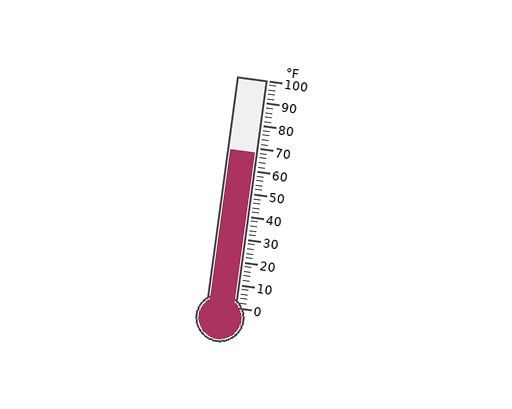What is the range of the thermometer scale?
The thermometer scale ranges from 0°F to 100°F.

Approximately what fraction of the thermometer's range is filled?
The thermometer is filled to approximately 70% of its range.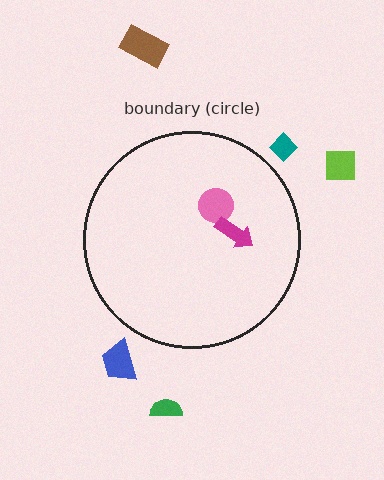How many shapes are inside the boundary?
2 inside, 5 outside.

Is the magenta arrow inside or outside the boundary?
Inside.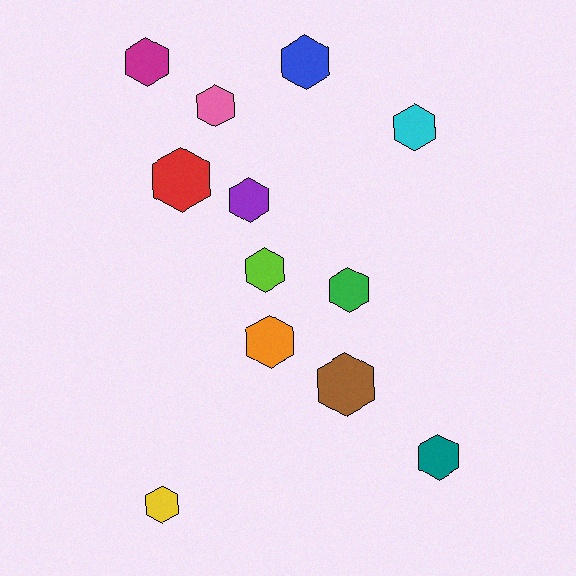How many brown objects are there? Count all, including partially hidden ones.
There is 1 brown object.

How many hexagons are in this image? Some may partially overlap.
There are 12 hexagons.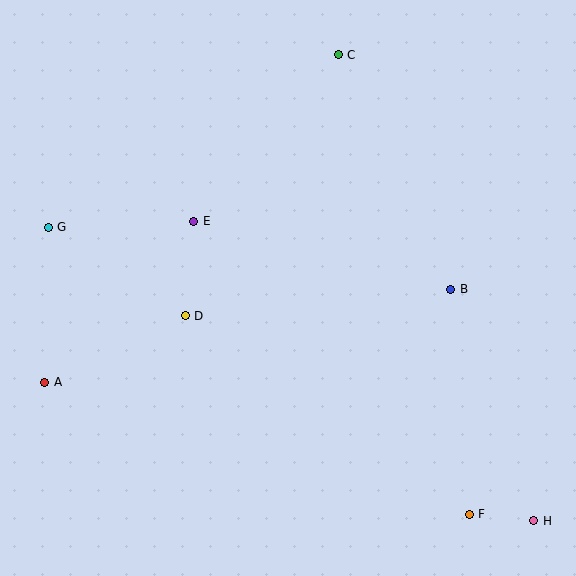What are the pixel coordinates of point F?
Point F is at (469, 514).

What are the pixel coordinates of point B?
Point B is at (451, 289).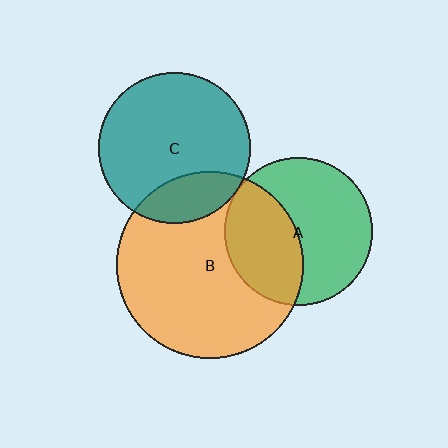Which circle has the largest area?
Circle B (orange).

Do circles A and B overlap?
Yes.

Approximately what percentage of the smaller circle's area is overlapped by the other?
Approximately 40%.